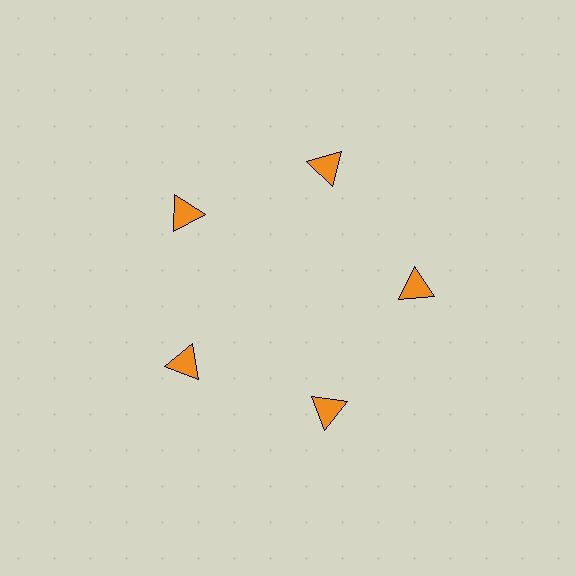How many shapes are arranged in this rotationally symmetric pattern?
There are 5 shapes, arranged in 5 groups of 1.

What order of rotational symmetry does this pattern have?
This pattern has 5-fold rotational symmetry.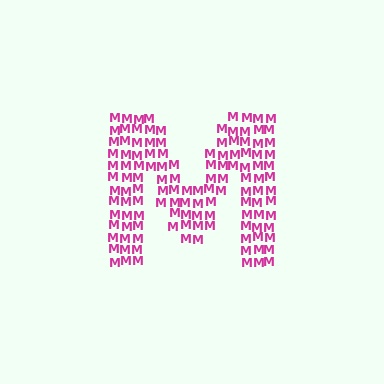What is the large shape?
The large shape is the letter M.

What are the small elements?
The small elements are letter M's.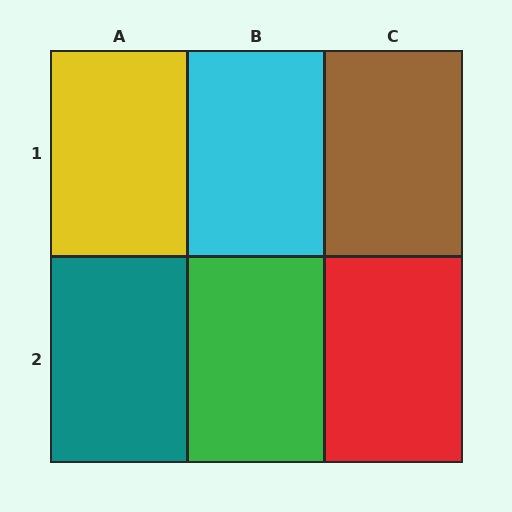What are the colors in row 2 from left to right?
Teal, green, red.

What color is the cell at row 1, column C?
Brown.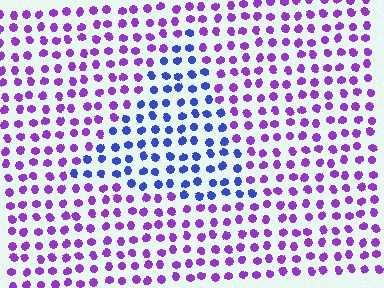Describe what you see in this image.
The image is filled with small purple elements in a uniform arrangement. A triangle-shaped region is visible where the elements are tinted to a slightly different hue, forming a subtle color boundary.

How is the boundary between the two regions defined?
The boundary is defined purely by a slight shift in hue (about 48 degrees). Spacing, size, and orientation are identical on both sides.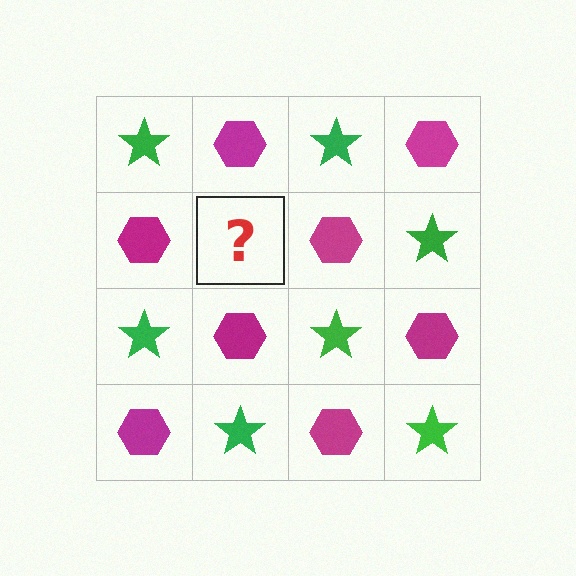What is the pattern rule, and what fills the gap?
The rule is that it alternates green star and magenta hexagon in a checkerboard pattern. The gap should be filled with a green star.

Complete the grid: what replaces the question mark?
The question mark should be replaced with a green star.